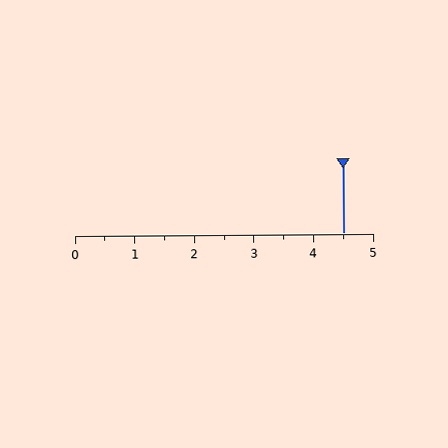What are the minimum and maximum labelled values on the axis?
The axis runs from 0 to 5.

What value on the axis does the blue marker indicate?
The marker indicates approximately 4.5.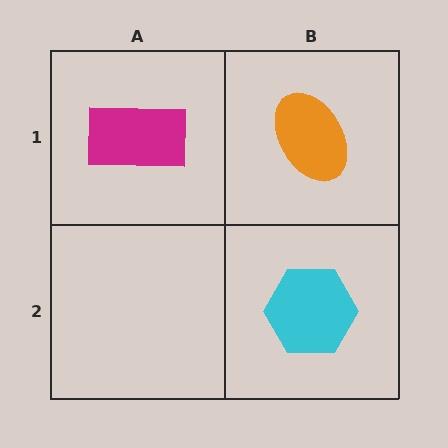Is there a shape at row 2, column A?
No, that cell is empty.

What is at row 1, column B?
An orange ellipse.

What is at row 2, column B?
A cyan hexagon.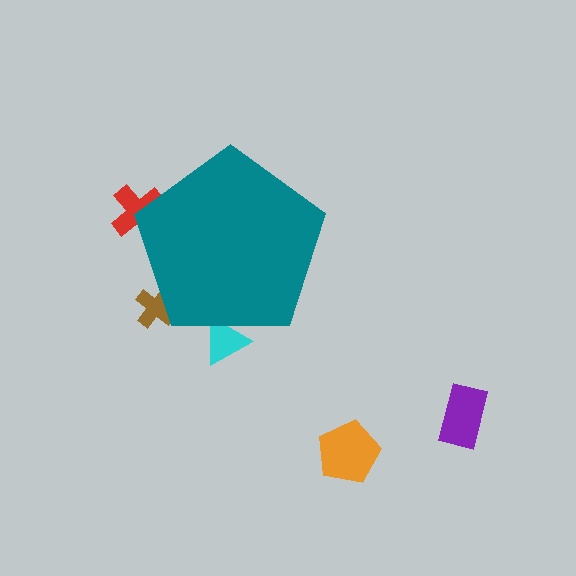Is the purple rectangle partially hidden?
No, the purple rectangle is fully visible.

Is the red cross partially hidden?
Yes, the red cross is partially hidden behind the teal pentagon.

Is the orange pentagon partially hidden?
No, the orange pentagon is fully visible.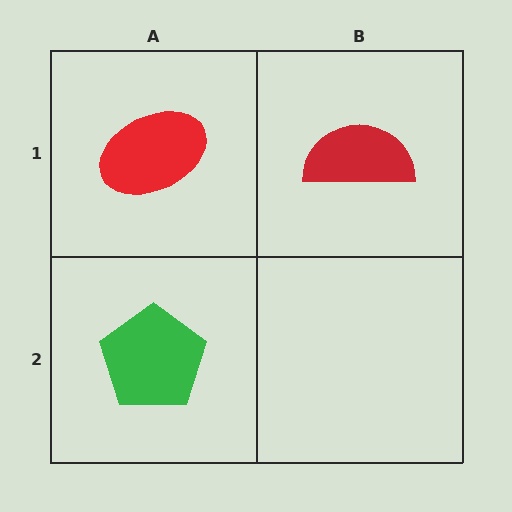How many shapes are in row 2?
1 shape.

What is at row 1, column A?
A red ellipse.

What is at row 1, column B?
A red semicircle.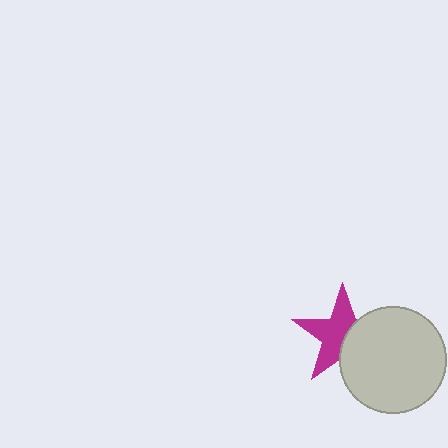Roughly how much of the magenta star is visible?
About half of it is visible (roughly 59%).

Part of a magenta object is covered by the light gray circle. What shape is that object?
It is a star.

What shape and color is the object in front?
The object in front is a light gray circle.